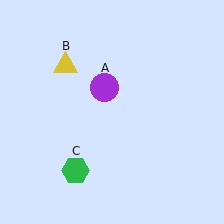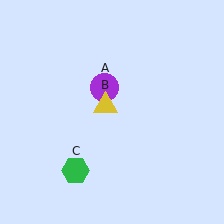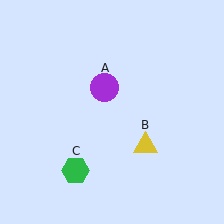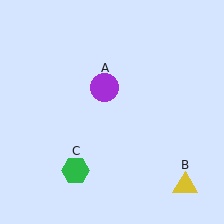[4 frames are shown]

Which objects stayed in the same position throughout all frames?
Purple circle (object A) and green hexagon (object C) remained stationary.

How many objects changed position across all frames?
1 object changed position: yellow triangle (object B).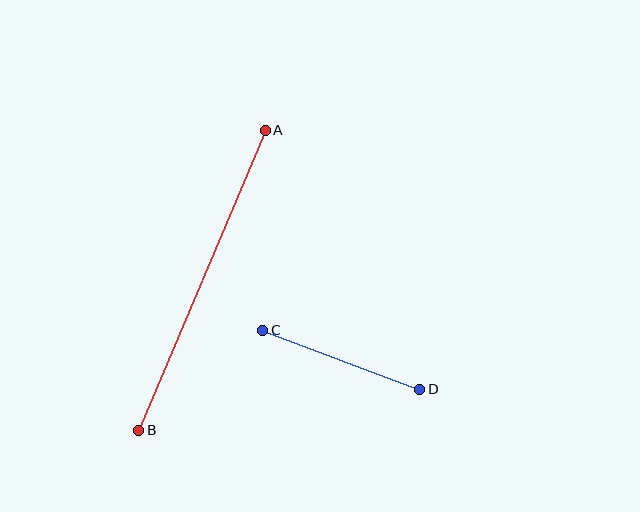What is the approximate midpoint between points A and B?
The midpoint is at approximately (202, 280) pixels.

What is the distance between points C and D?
The distance is approximately 168 pixels.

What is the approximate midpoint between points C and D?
The midpoint is at approximately (341, 360) pixels.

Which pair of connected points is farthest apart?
Points A and B are farthest apart.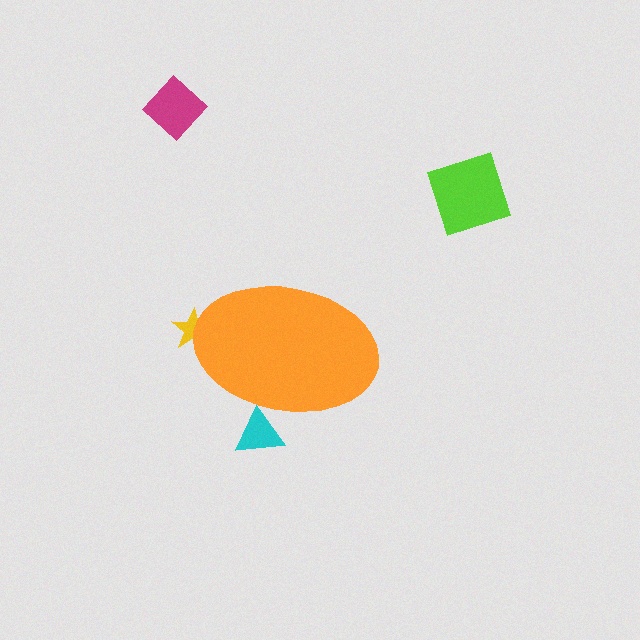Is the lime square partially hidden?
No, the lime square is fully visible.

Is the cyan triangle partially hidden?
Yes, the cyan triangle is partially hidden behind the orange ellipse.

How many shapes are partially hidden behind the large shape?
2 shapes are partially hidden.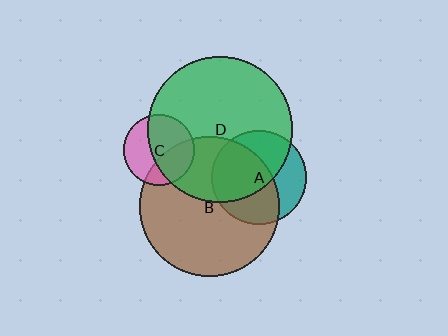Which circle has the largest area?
Circle D (green).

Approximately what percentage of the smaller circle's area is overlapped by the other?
Approximately 55%.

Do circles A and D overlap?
Yes.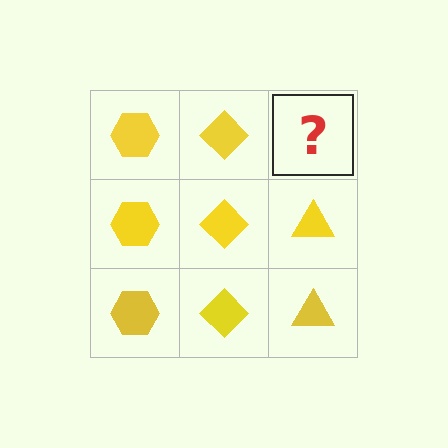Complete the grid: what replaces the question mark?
The question mark should be replaced with a yellow triangle.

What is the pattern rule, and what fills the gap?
The rule is that each column has a consistent shape. The gap should be filled with a yellow triangle.